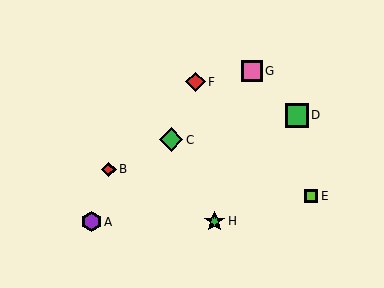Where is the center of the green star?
The center of the green star is at (214, 222).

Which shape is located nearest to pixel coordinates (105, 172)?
The red diamond (labeled B) at (109, 169) is nearest to that location.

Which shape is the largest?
The green diamond (labeled C) is the largest.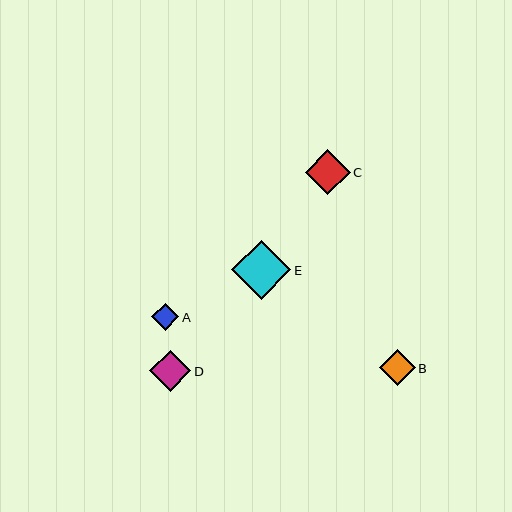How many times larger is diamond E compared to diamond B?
Diamond E is approximately 1.6 times the size of diamond B.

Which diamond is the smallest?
Diamond A is the smallest with a size of approximately 27 pixels.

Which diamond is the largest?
Diamond E is the largest with a size of approximately 59 pixels.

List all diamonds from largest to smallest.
From largest to smallest: E, C, D, B, A.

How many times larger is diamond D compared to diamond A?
Diamond D is approximately 1.5 times the size of diamond A.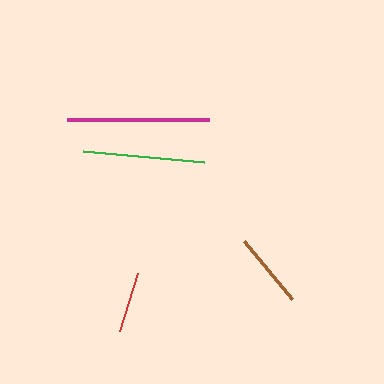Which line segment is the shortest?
The red line is the shortest at approximately 61 pixels.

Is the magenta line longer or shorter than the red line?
The magenta line is longer than the red line.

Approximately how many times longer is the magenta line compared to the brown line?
The magenta line is approximately 1.9 times the length of the brown line.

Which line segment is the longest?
The magenta line is the longest at approximately 141 pixels.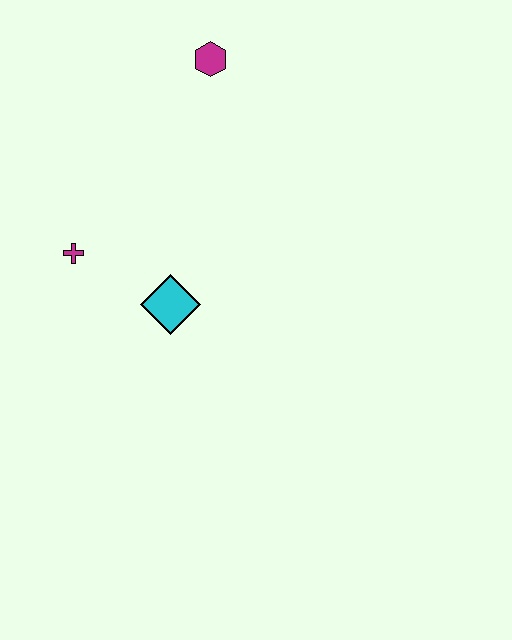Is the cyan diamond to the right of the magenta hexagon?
No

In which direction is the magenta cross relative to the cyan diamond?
The magenta cross is to the left of the cyan diamond.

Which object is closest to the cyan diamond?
The magenta cross is closest to the cyan diamond.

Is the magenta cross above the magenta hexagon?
No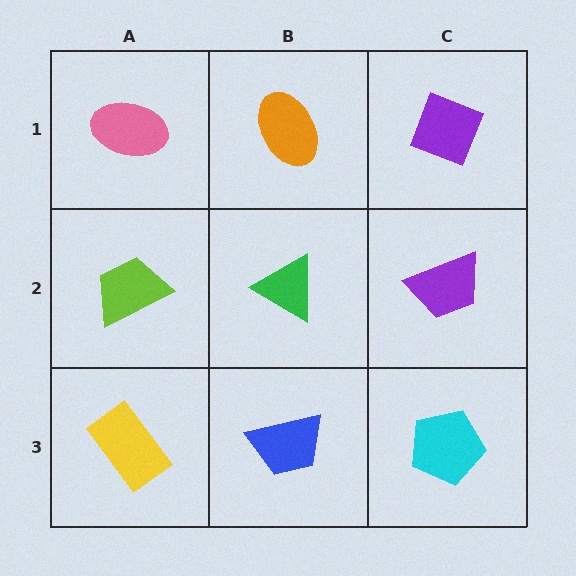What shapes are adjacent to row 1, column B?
A green triangle (row 2, column B), a pink ellipse (row 1, column A), a purple diamond (row 1, column C).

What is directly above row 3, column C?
A purple trapezoid.